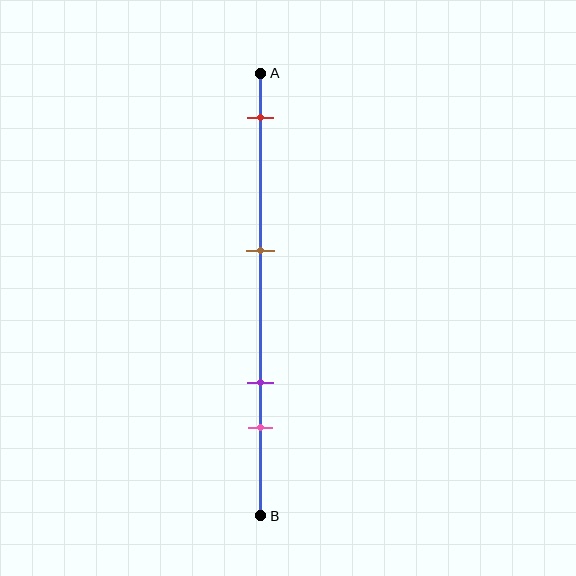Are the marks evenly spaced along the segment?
No, the marks are not evenly spaced.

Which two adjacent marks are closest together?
The purple and pink marks are the closest adjacent pair.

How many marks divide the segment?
There are 4 marks dividing the segment.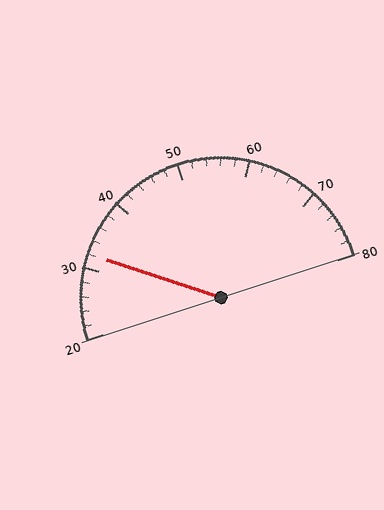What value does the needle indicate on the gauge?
The needle indicates approximately 32.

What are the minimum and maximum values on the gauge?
The gauge ranges from 20 to 80.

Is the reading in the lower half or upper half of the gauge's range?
The reading is in the lower half of the range (20 to 80).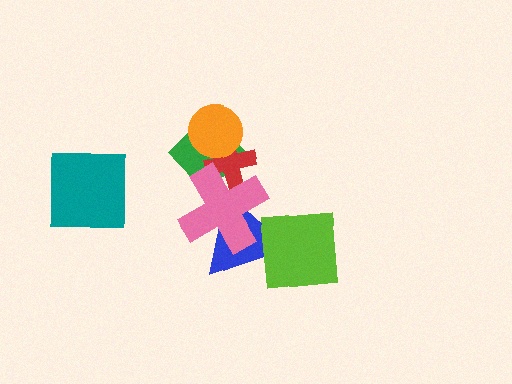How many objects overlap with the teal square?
0 objects overlap with the teal square.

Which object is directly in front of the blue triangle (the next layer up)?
The pink cross is directly in front of the blue triangle.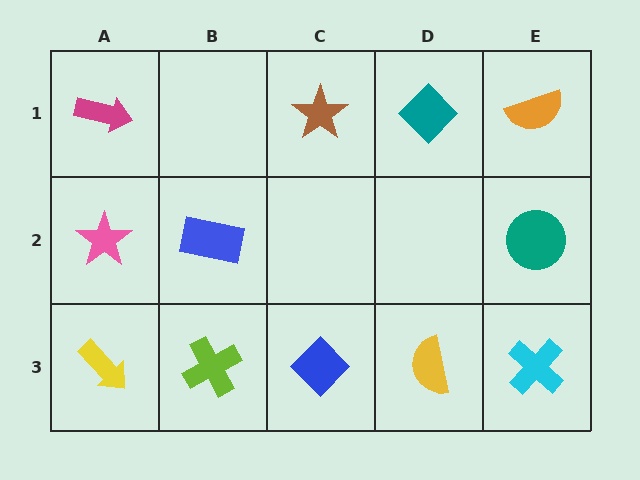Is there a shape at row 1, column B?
No, that cell is empty.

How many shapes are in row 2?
3 shapes.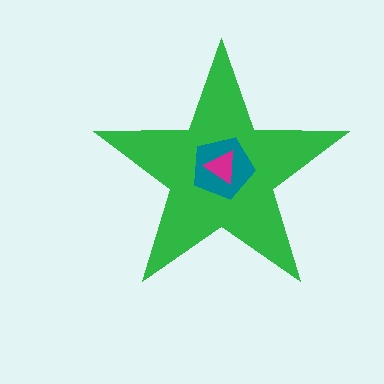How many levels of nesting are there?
3.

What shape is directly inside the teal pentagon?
The magenta triangle.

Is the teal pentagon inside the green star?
Yes.